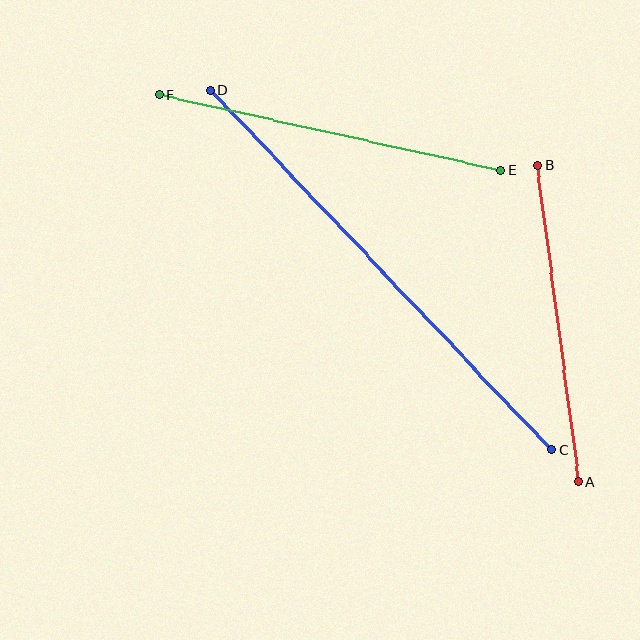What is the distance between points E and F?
The distance is approximately 349 pixels.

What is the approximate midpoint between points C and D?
The midpoint is at approximately (381, 270) pixels.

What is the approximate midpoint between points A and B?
The midpoint is at approximately (558, 324) pixels.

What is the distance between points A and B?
The distance is approximately 319 pixels.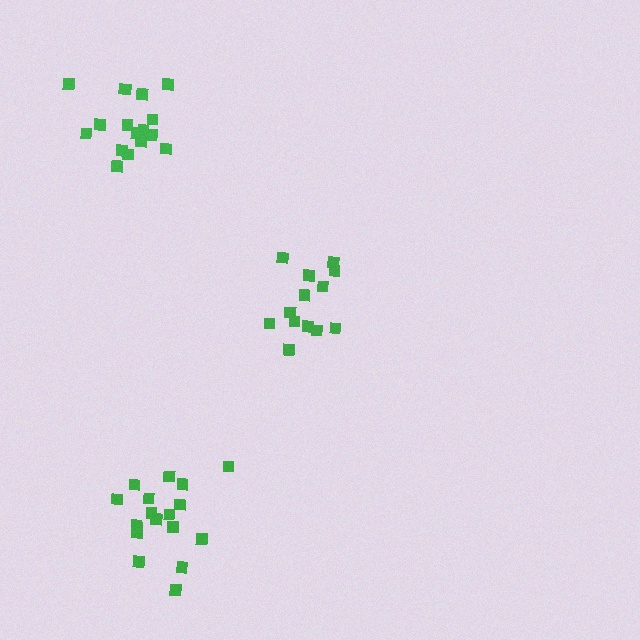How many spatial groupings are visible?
There are 3 spatial groupings.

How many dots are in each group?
Group 1: 14 dots, Group 2: 17 dots, Group 3: 18 dots (49 total).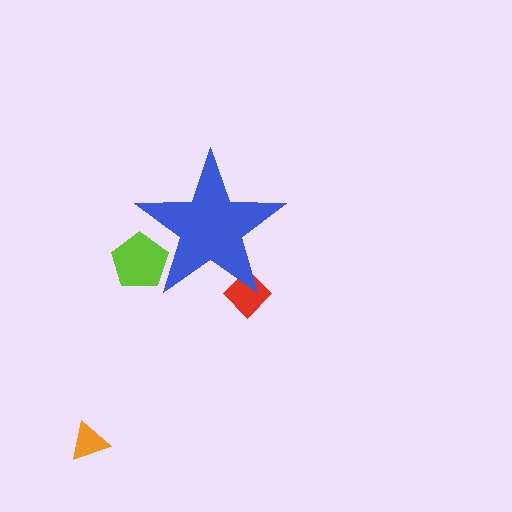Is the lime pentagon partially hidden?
Yes, the lime pentagon is partially hidden behind the blue star.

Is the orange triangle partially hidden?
No, the orange triangle is fully visible.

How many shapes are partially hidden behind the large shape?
2 shapes are partially hidden.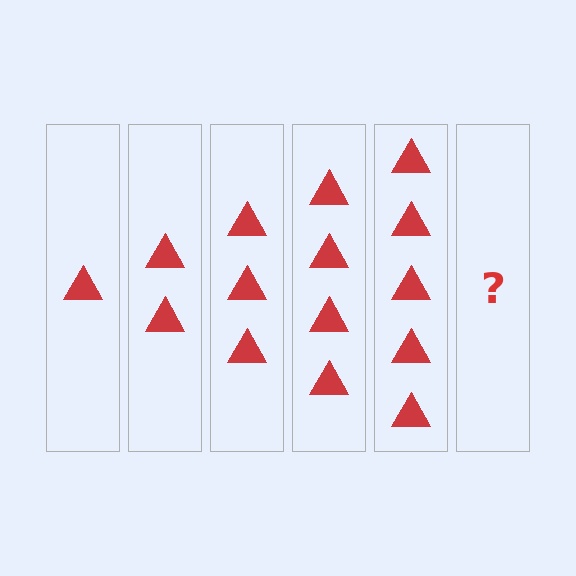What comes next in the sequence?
The next element should be 6 triangles.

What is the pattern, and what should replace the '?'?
The pattern is that each step adds one more triangle. The '?' should be 6 triangles.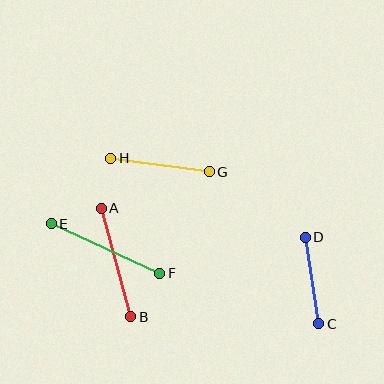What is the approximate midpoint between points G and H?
The midpoint is at approximately (160, 165) pixels.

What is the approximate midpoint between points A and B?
The midpoint is at approximately (116, 263) pixels.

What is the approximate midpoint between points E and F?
The midpoint is at approximately (106, 249) pixels.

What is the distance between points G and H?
The distance is approximately 99 pixels.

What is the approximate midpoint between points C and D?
The midpoint is at approximately (312, 280) pixels.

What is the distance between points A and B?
The distance is approximately 112 pixels.